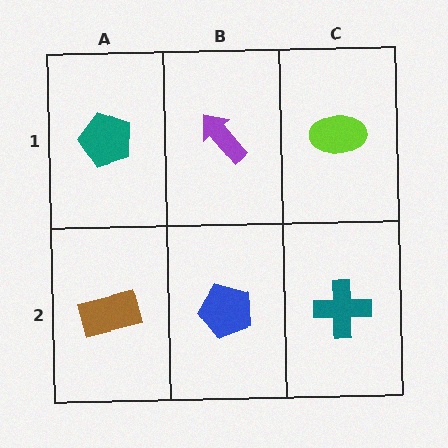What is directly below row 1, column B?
A blue pentagon.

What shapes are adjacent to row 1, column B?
A blue pentagon (row 2, column B), a teal pentagon (row 1, column A), a lime ellipse (row 1, column C).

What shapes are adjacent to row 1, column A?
A brown rectangle (row 2, column A), a purple arrow (row 1, column B).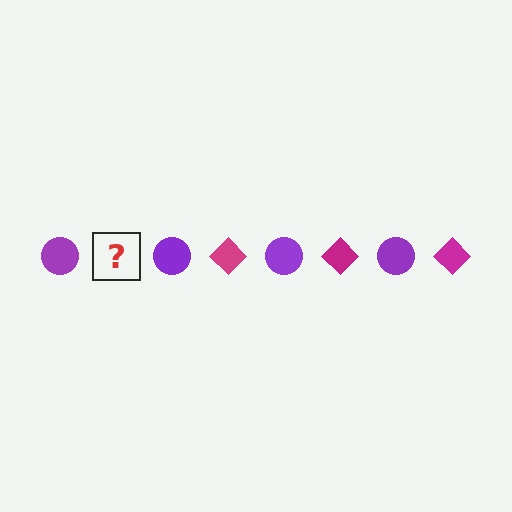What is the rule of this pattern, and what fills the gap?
The rule is that the pattern alternates between purple circle and magenta diamond. The gap should be filled with a magenta diamond.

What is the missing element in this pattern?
The missing element is a magenta diamond.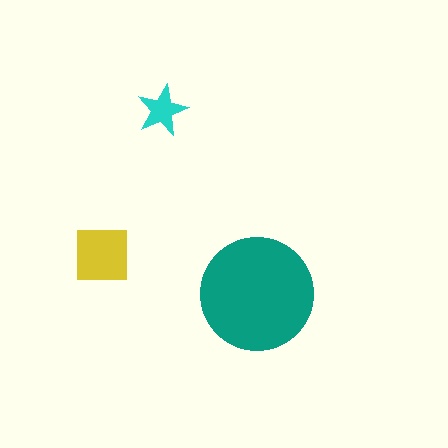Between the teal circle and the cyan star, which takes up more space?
The teal circle.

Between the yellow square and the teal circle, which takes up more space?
The teal circle.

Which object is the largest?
The teal circle.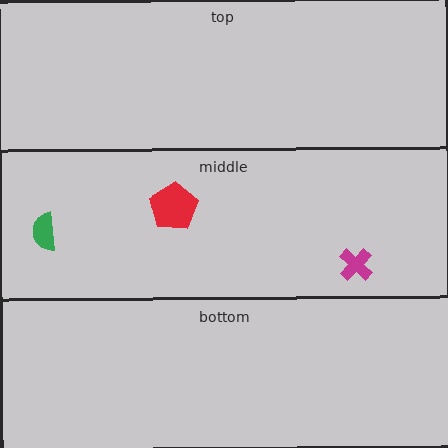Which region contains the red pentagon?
The middle region.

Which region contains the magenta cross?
The middle region.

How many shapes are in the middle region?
3.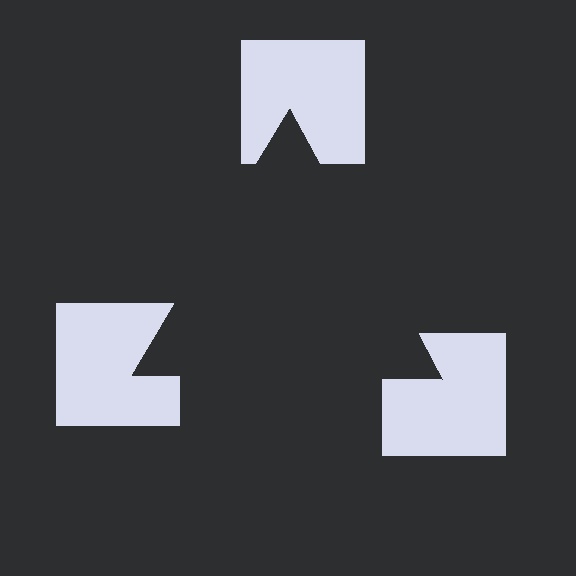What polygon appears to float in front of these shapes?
An illusory triangle — its edges are inferred from the aligned wedge cuts in the notched squares, not physically drawn.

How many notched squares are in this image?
There are 3 — one at each vertex of the illusory triangle.